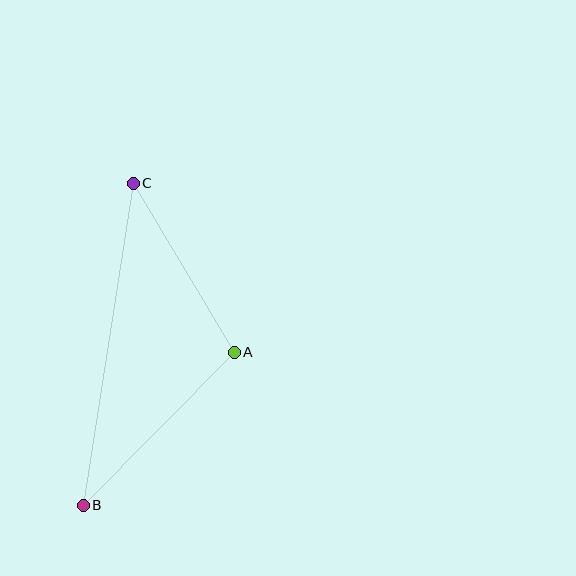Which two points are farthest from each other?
Points B and C are farthest from each other.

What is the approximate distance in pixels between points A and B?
The distance between A and B is approximately 215 pixels.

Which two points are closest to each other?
Points A and C are closest to each other.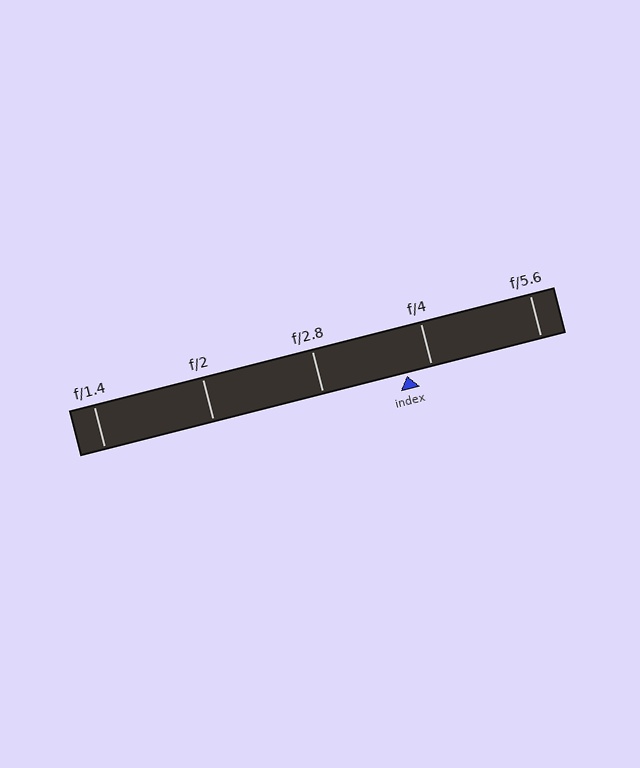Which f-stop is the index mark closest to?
The index mark is closest to f/4.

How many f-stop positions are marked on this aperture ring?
There are 5 f-stop positions marked.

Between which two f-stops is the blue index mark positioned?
The index mark is between f/2.8 and f/4.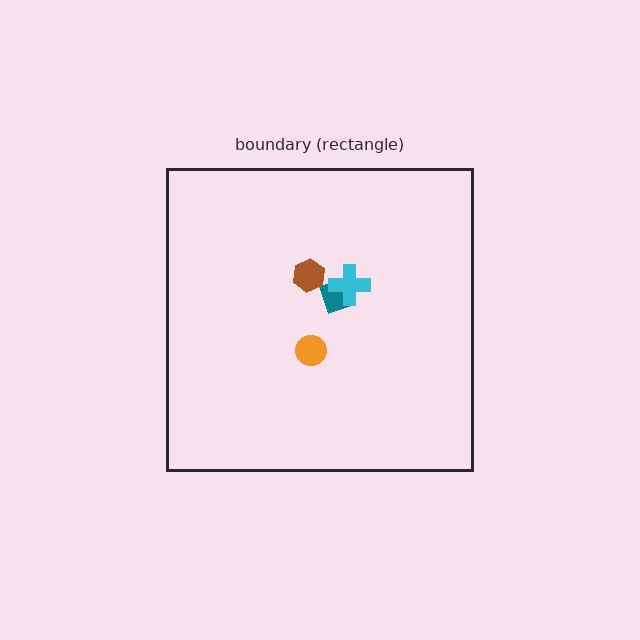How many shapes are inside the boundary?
4 inside, 0 outside.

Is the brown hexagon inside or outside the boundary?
Inside.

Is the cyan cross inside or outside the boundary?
Inside.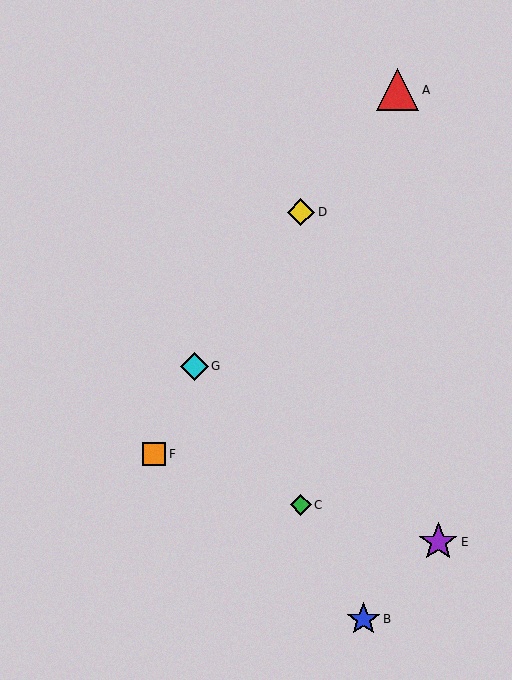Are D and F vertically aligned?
No, D is at x≈301 and F is at x≈154.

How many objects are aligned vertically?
2 objects (C, D) are aligned vertically.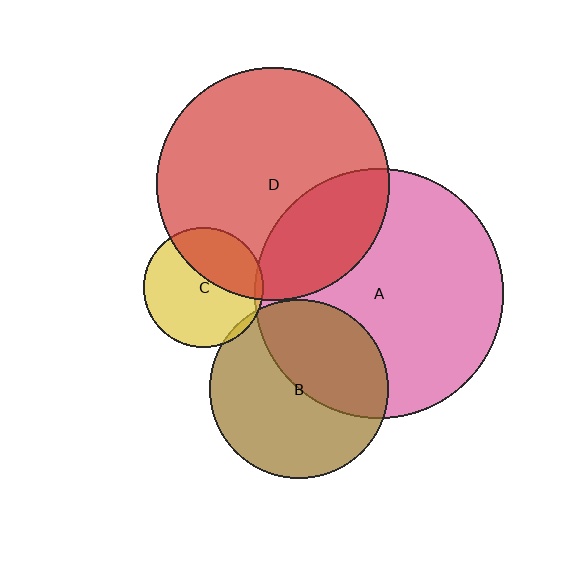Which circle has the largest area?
Circle A (pink).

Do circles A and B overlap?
Yes.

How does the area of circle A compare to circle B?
Approximately 1.9 times.